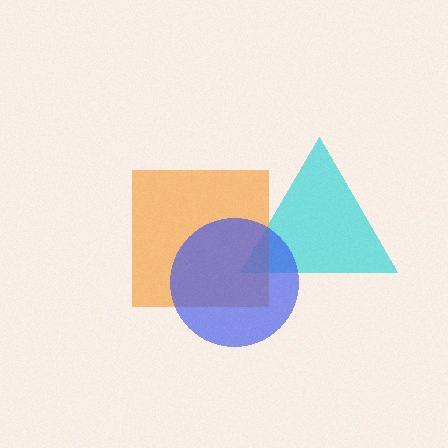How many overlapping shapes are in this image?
There are 3 overlapping shapes in the image.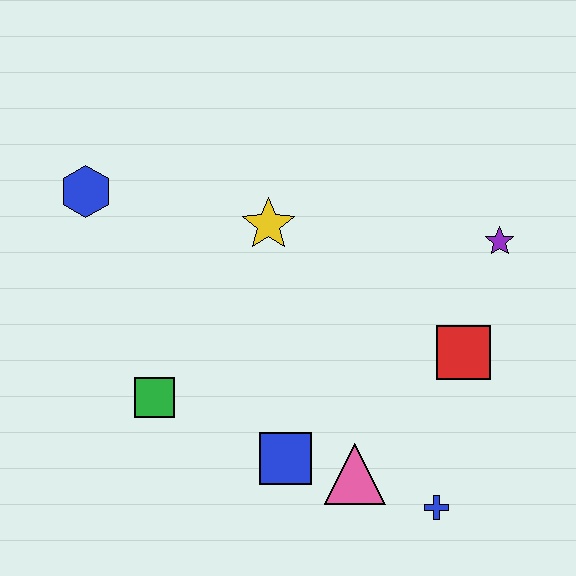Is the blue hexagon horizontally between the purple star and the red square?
No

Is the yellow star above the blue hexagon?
No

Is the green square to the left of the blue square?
Yes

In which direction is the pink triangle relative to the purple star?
The pink triangle is below the purple star.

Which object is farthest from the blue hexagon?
The blue cross is farthest from the blue hexagon.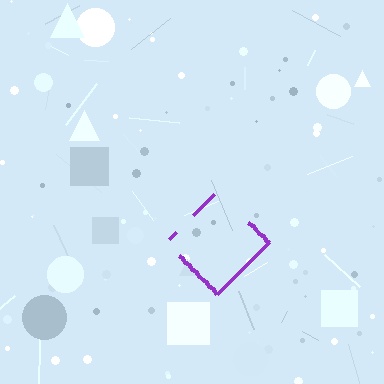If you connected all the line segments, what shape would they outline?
They would outline a diamond.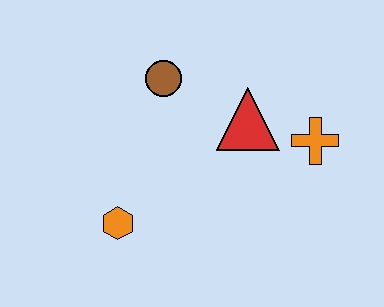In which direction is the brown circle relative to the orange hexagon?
The brown circle is above the orange hexagon.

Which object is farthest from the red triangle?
The orange hexagon is farthest from the red triangle.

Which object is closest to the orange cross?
The red triangle is closest to the orange cross.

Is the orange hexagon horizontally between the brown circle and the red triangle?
No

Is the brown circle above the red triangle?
Yes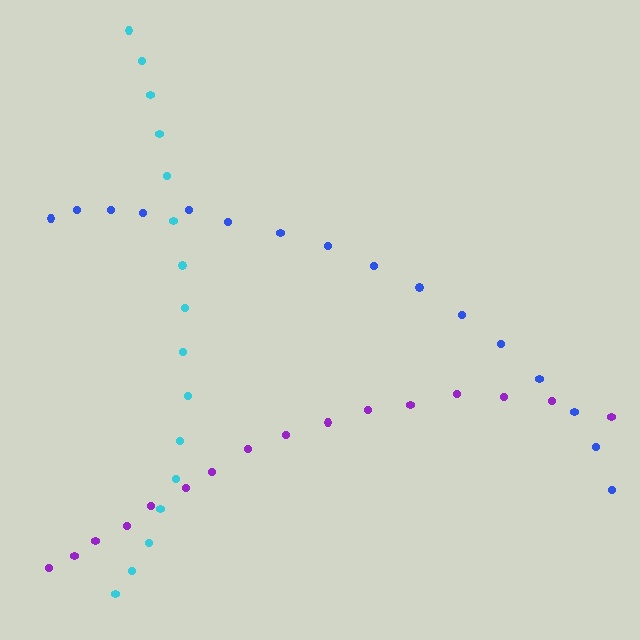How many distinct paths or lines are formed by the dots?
There are 3 distinct paths.